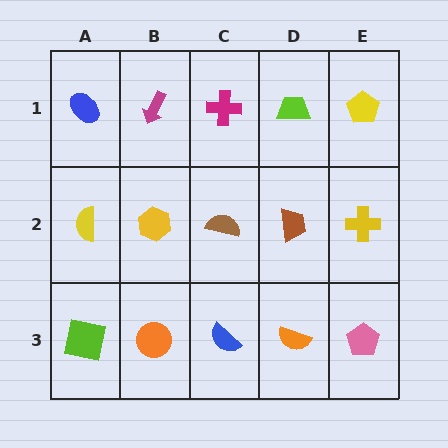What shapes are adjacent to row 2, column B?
A magenta arrow (row 1, column B), an orange circle (row 3, column B), a yellow semicircle (row 2, column A), a brown semicircle (row 2, column C).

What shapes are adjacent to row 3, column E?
A yellow cross (row 2, column E), an orange semicircle (row 3, column D).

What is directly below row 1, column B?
A yellow hexagon.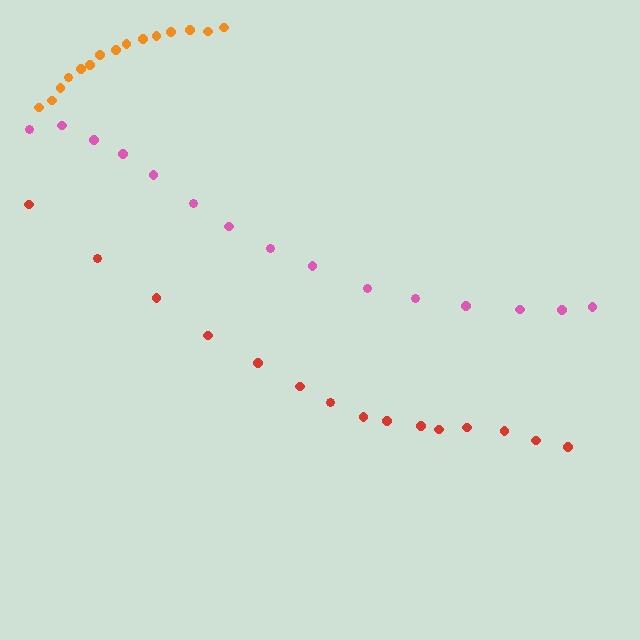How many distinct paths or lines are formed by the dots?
There are 3 distinct paths.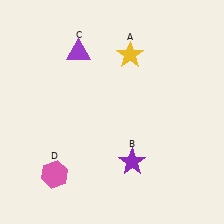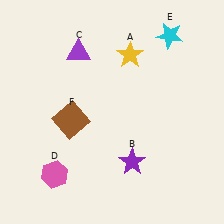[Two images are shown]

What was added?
A cyan star (E), a brown square (F) were added in Image 2.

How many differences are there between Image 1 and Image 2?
There are 2 differences between the two images.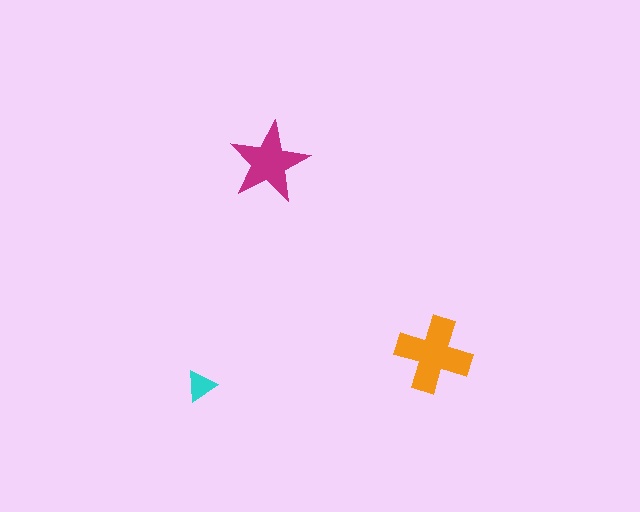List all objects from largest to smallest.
The orange cross, the magenta star, the cyan triangle.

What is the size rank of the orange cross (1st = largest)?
1st.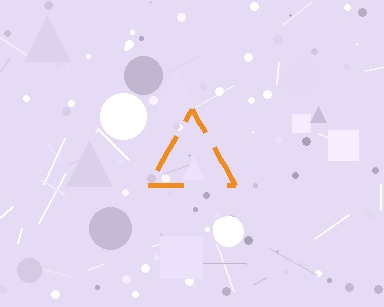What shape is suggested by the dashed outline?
The dashed outline suggests a triangle.